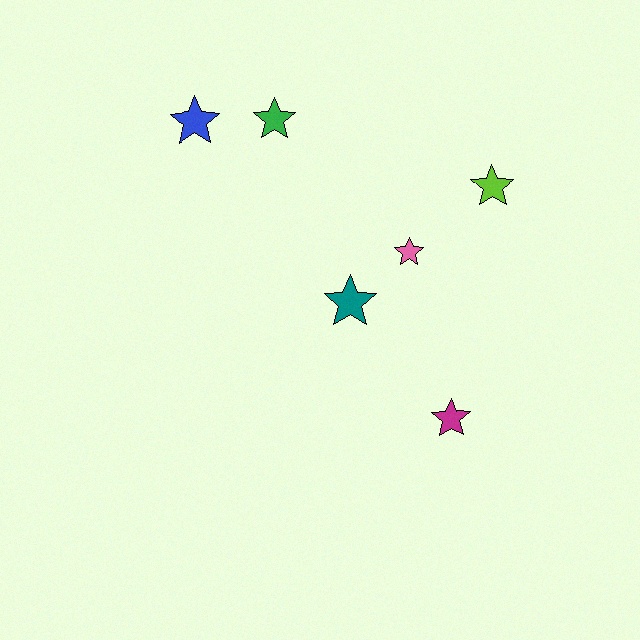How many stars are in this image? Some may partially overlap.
There are 6 stars.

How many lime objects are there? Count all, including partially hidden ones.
There is 1 lime object.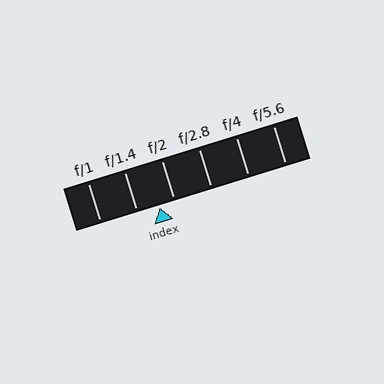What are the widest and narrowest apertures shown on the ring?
The widest aperture shown is f/1 and the narrowest is f/5.6.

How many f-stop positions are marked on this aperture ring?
There are 6 f-stop positions marked.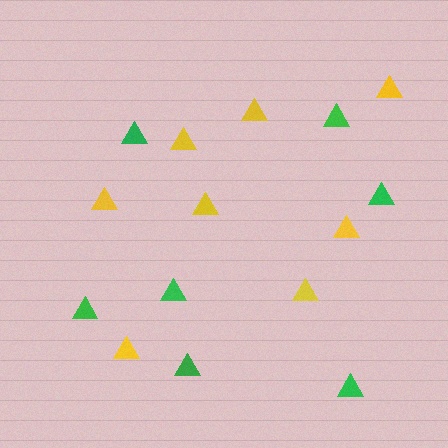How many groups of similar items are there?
There are 2 groups: one group of yellow triangles (8) and one group of green triangles (7).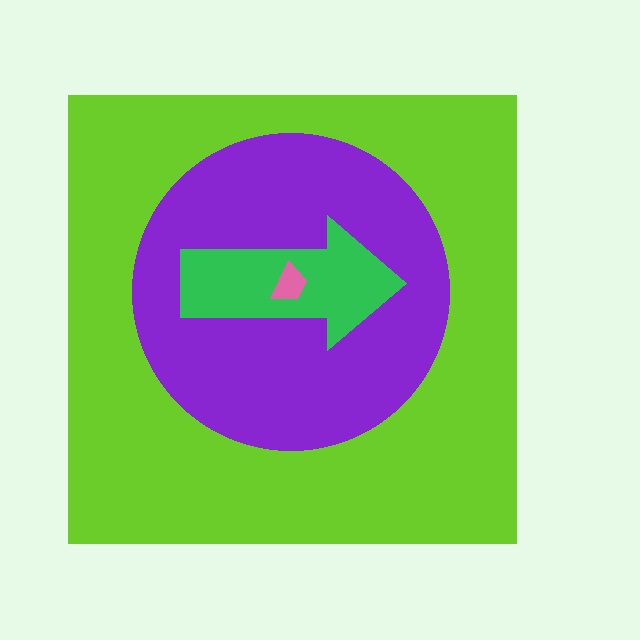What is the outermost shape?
The lime square.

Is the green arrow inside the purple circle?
Yes.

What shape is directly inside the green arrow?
The pink trapezoid.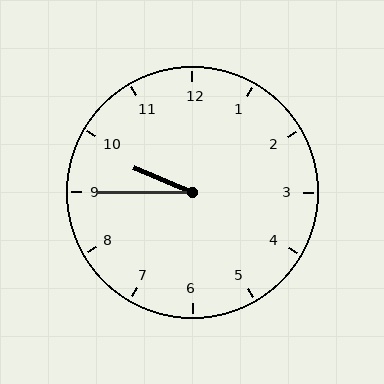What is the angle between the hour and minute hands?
Approximately 22 degrees.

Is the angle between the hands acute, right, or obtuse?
It is acute.